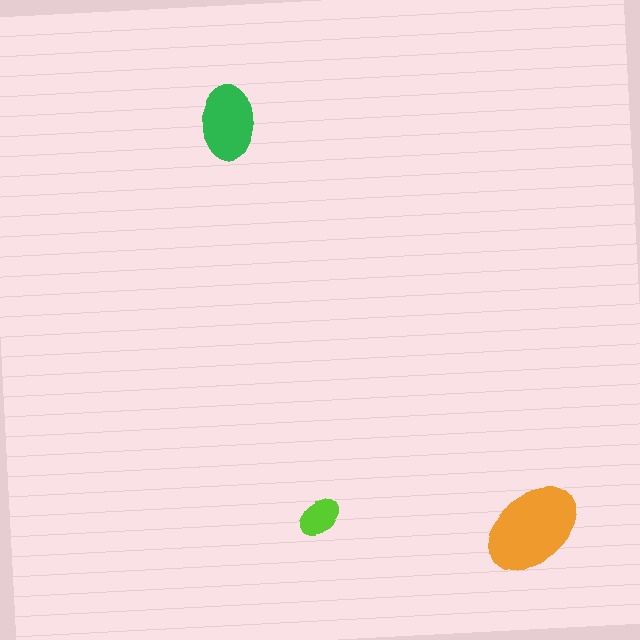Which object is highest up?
The green ellipse is topmost.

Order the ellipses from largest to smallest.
the orange one, the green one, the lime one.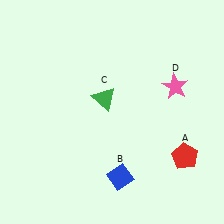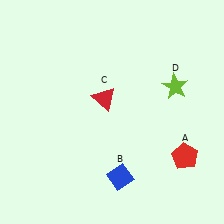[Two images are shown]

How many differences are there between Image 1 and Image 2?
There are 2 differences between the two images.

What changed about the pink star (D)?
In Image 1, D is pink. In Image 2, it changed to lime.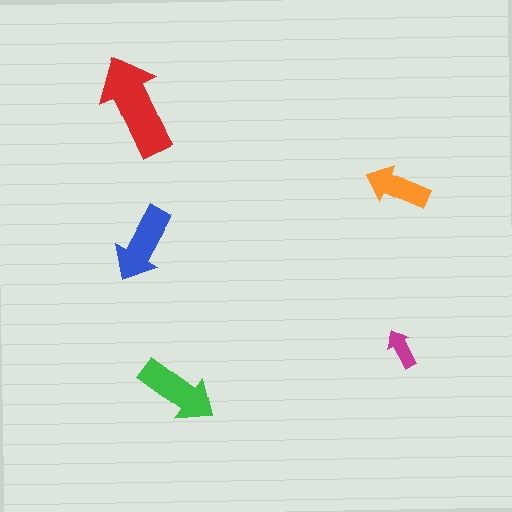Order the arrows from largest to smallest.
the red one, the green one, the blue one, the orange one, the magenta one.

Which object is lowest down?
The green arrow is bottommost.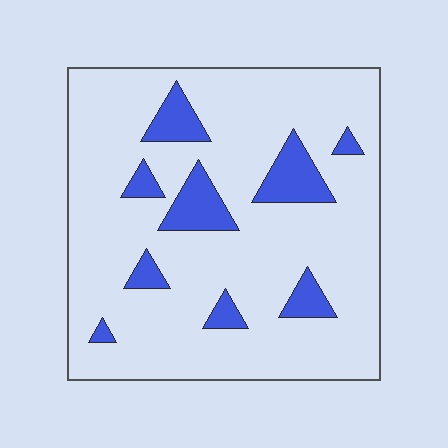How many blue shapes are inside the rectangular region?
9.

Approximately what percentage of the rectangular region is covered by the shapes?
Approximately 15%.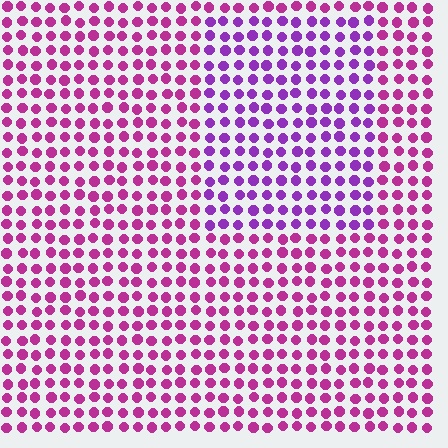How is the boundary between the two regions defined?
The boundary is defined purely by a slight shift in hue (about 34 degrees). Spacing, size, and orientation are identical on both sides.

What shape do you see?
I see a rectangle.